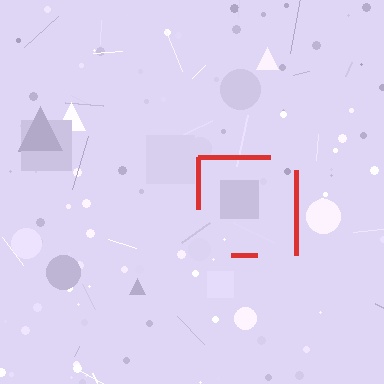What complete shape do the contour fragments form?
The contour fragments form a square.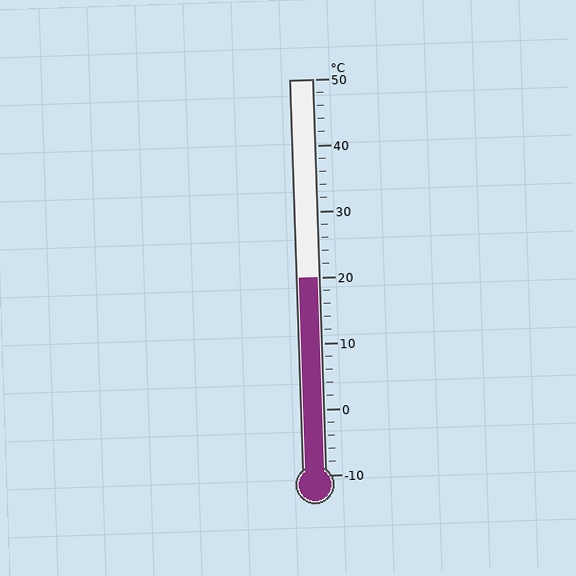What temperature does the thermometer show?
The thermometer shows approximately 20°C.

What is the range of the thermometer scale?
The thermometer scale ranges from -10°C to 50°C.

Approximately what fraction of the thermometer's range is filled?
The thermometer is filled to approximately 50% of its range.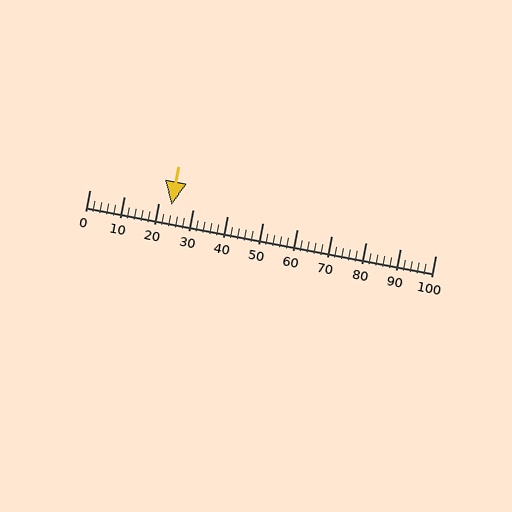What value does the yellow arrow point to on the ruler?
The yellow arrow points to approximately 24.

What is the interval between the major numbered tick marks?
The major tick marks are spaced 10 units apart.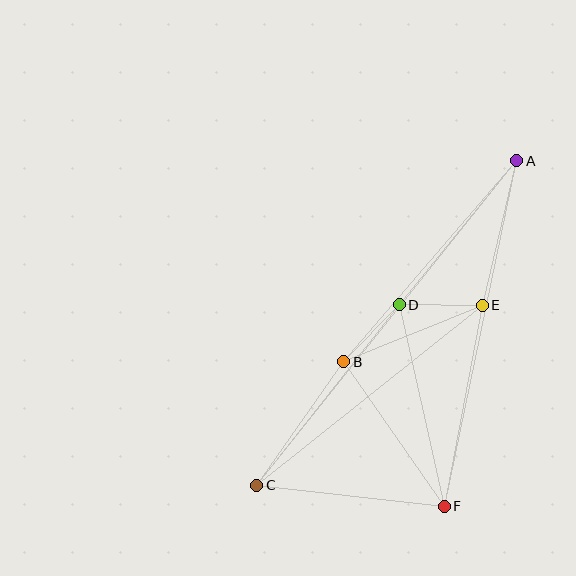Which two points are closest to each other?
Points B and D are closest to each other.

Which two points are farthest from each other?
Points A and C are farthest from each other.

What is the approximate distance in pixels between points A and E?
The distance between A and E is approximately 149 pixels.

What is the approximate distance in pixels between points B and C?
The distance between B and C is approximately 151 pixels.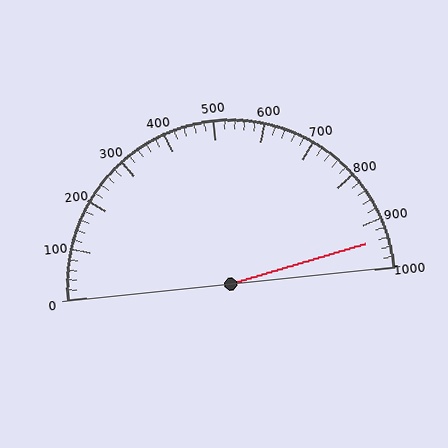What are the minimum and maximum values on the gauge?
The gauge ranges from 0 to 1000.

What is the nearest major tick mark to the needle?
The nearest major tick mark is 900.